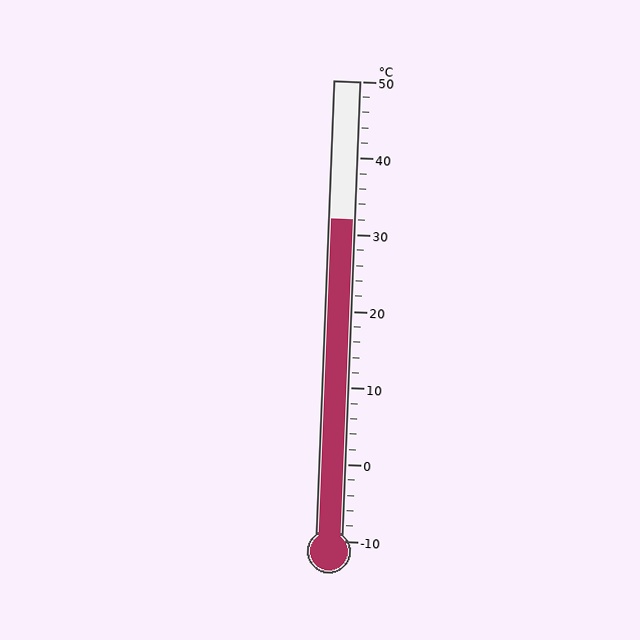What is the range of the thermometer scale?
The thermometer scale ranges from -10°C to 50°C.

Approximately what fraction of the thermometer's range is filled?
The thermometer is filled to approximately 70% of its range.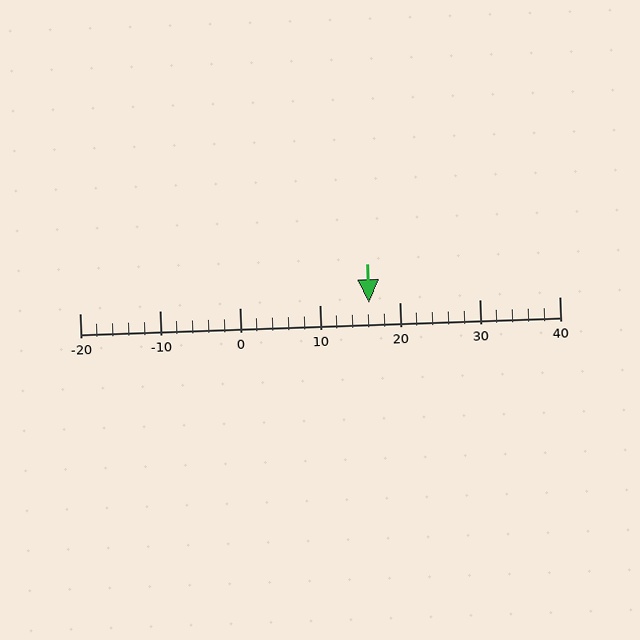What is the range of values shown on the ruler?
The ruler shows values from -20 to 40.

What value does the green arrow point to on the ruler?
The green arrow points to approximately 16.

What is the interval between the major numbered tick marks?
The major tick marks are spaced 10 units apart.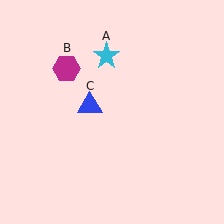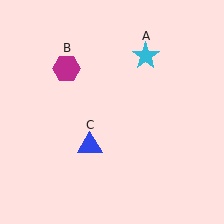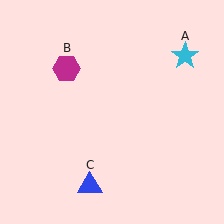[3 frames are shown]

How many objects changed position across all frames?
2 objects changed position: cyan star (object A), blue triangle (object C).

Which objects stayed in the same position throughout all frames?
Magenta hexagon (object B) remained stationary.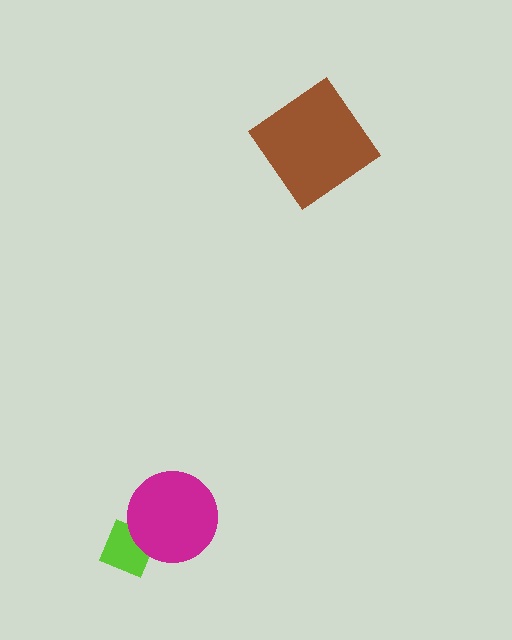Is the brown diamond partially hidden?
No, no other shape covers it.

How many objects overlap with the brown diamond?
0 objects overlap with the brown diamond.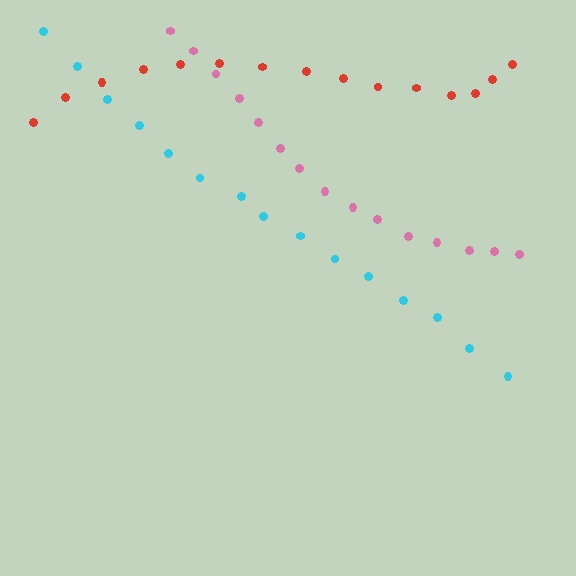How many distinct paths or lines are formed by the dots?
There are 3 distinct paths.